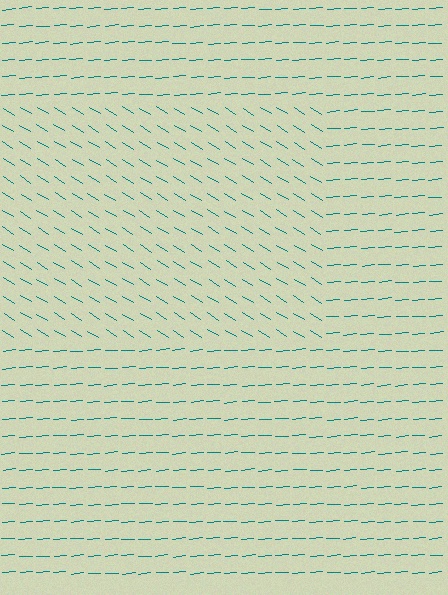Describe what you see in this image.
The image is filled with small teal line segments. A rectangle region in the image has lines oriented differently from the surrounding lines, creating a visible texture boundary.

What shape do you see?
I see a rectangle.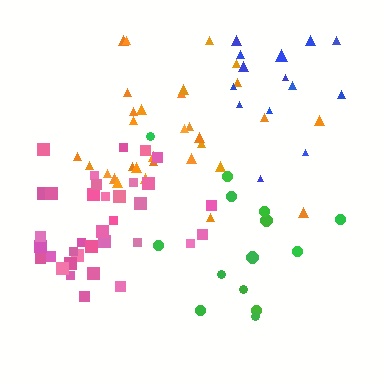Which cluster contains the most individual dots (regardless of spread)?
Pink (35).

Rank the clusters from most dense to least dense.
pink, orange, blue, green.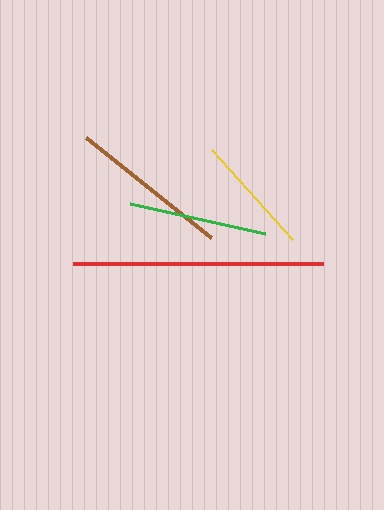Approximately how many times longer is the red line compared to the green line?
The red line is approximately 1.8 times the length of the green line.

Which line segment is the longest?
The red line is the longest at approximately 251 pixels.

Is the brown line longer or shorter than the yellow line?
The brown line is longer than the yellow line.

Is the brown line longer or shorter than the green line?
The brown line is longer than the green line.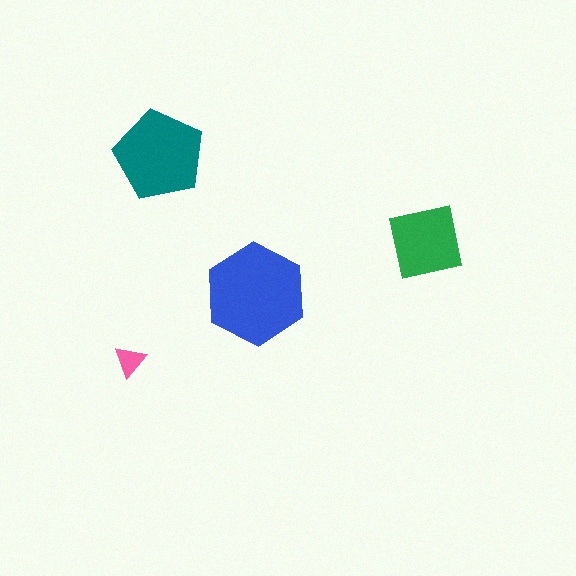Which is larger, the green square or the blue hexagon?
The blue hexagon.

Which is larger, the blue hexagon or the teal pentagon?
The blue hexagon.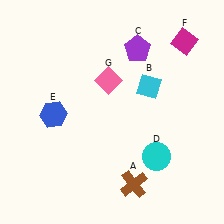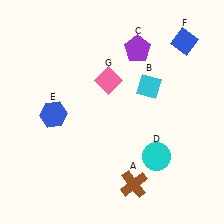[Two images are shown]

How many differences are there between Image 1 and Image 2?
There is 1 difference between the two images.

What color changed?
The diamond (F) changed from magenta in Image 1 to blue in Image 2.